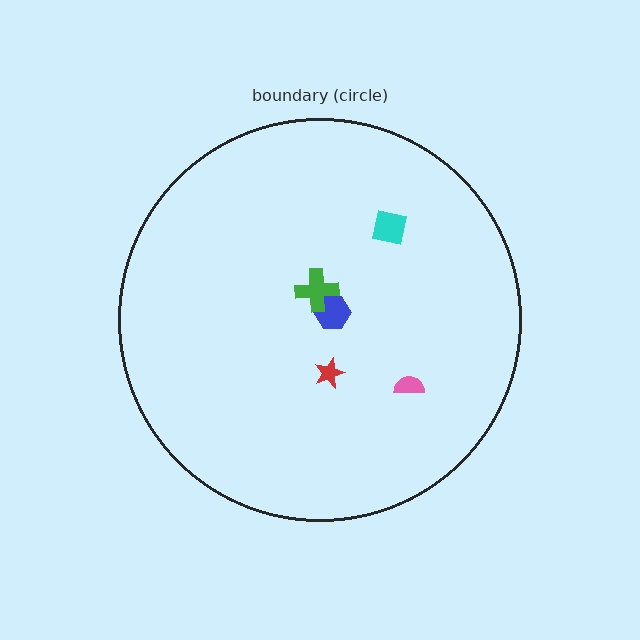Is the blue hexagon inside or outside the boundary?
Inside.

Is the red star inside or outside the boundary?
Inside.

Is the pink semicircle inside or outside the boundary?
Inside.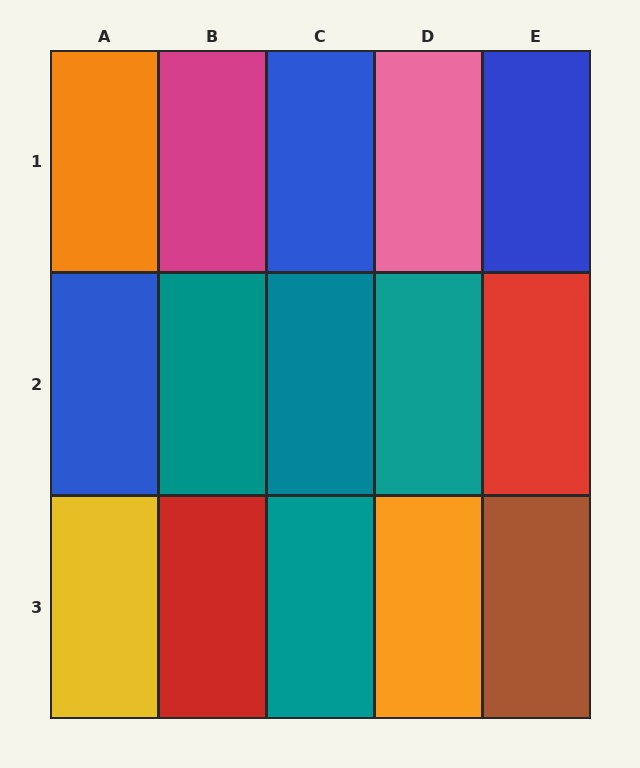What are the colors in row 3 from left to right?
Yellow, red, teal, orange, brown.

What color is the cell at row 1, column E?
Blue.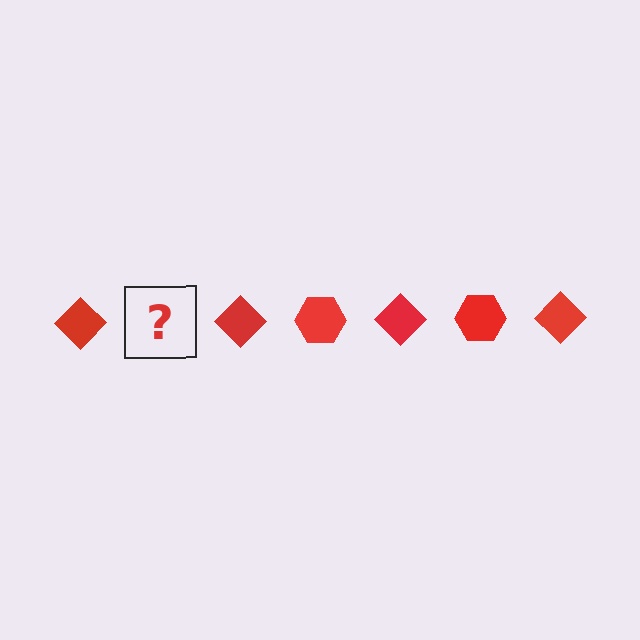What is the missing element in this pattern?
The missing element is a red hexagon.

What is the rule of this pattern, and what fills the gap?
The rule is that the pattern cycles through diamond, hexagon shapes in red. The gap should be filled with a red hexagon.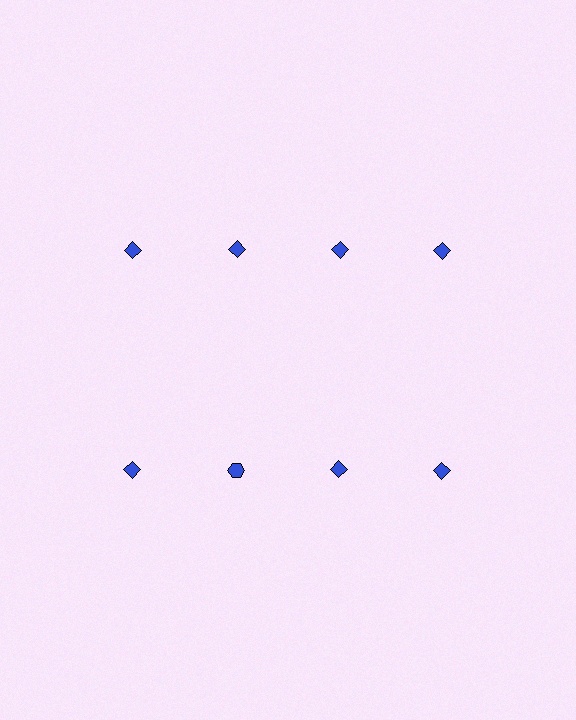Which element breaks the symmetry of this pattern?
The blue hexagon in the second row, second from left column breaks the symmetry. All other shapes are blue diamonds.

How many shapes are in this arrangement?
There are 8 shapes arranged in a grid pattern.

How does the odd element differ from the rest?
It has a different shape: hexagon instead of diamond.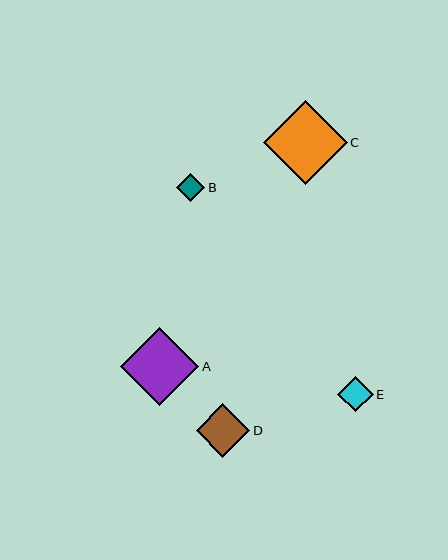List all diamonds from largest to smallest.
From largest to smallest: C, A, D, E, B.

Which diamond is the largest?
Diamond C is the largest with a size of approximately 84 pixels.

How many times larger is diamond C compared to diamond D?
Diamond C is approximately 1.6 times the size of diamond D.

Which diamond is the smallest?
Diamond B is the smallest with a size of approximately 29 pixels.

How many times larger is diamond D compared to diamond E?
Diamond D is approximately 1.5 times the size of diamond E.